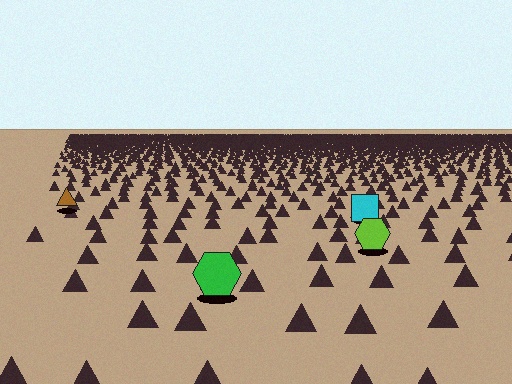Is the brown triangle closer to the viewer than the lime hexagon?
No. The lime hexagon is closer — you can tell from the texture gradient: the ground texture is coarser near it.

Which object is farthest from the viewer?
The brown triangle is farthest from the viewer. It appears smaller and the ground texture around it is denser.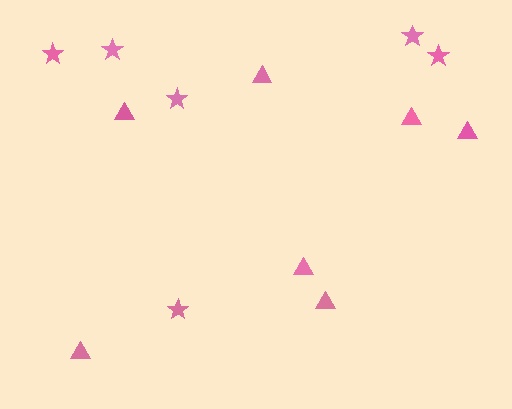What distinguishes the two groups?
There are 2 groups: one group of triangles (7) and one group of stars (6).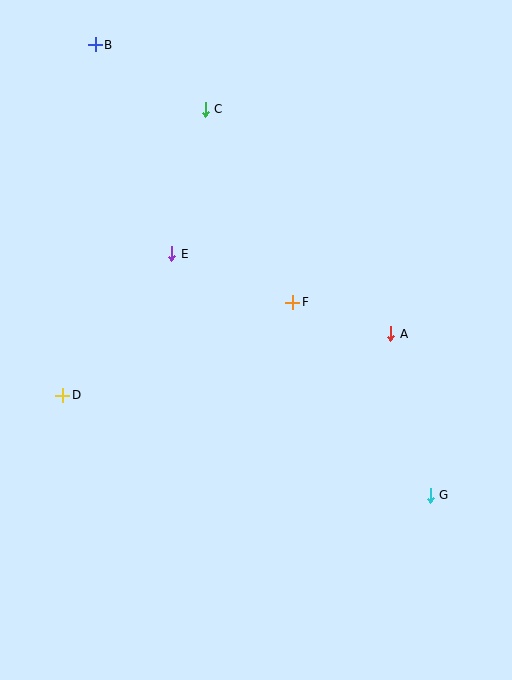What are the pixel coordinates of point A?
Point A is at (391, 334).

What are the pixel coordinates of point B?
Point B is at (95, 45).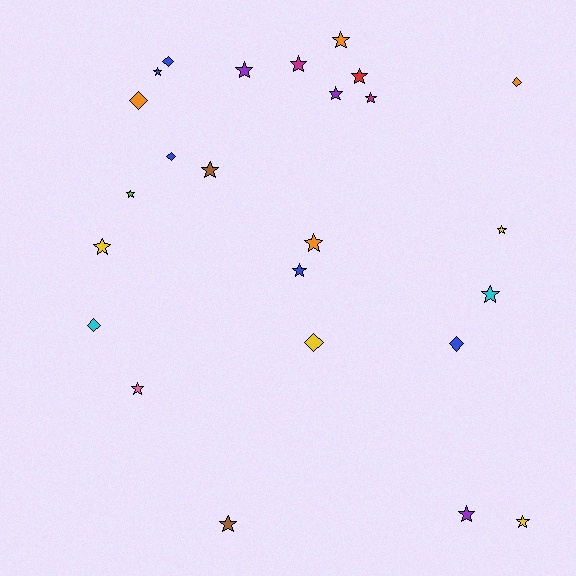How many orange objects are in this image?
There are 4 orange objects.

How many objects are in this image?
There are 25 objects.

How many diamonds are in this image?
There are 7 diamonds.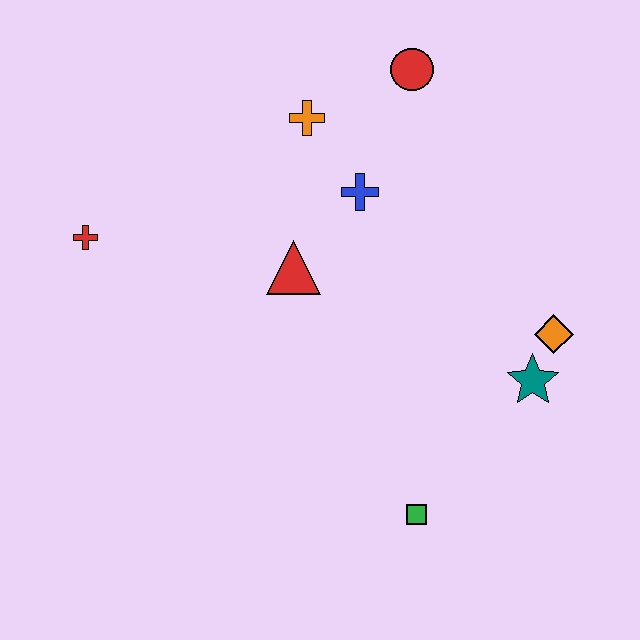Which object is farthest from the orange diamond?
The red cross is farthest from the orange diamond.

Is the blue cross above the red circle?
No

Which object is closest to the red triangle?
The blue cross is closest to the red triangle.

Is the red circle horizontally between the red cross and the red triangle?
No